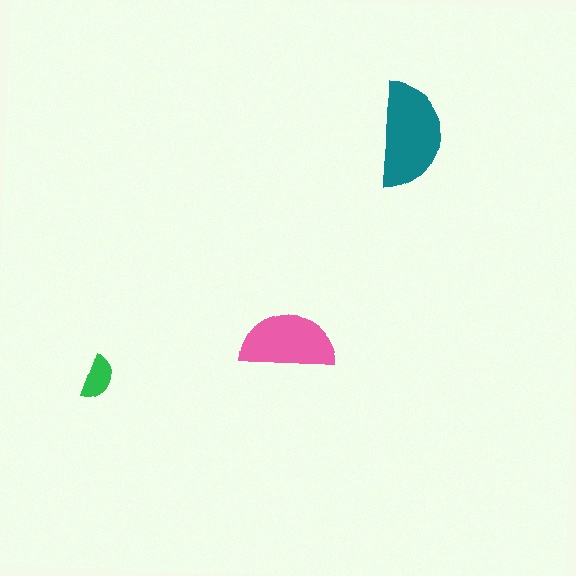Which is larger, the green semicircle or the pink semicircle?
The pink one.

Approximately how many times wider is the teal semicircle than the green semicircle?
About 2.5 times wider.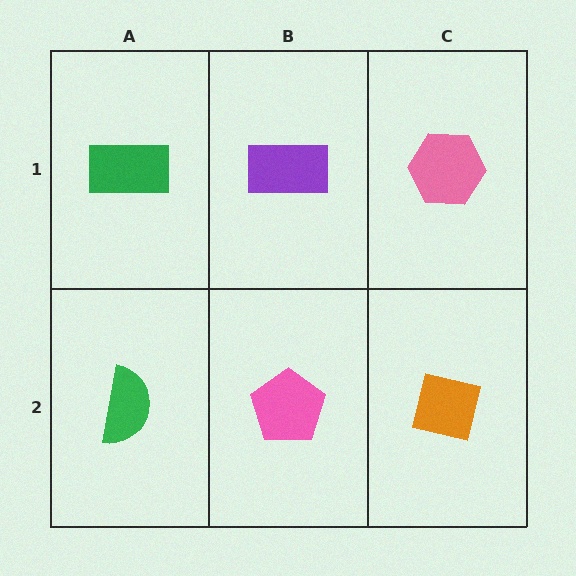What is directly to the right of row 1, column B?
A pink hexagon.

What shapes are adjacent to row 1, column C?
An orange square (row 2, column C), a purple rectangle (row 1, column B).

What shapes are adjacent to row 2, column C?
A pink hexagon (row 1, column C), a pink pentagon (row 2, column B).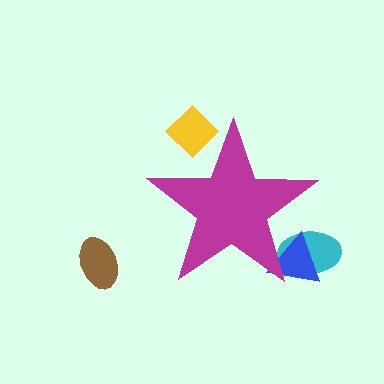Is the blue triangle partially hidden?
Yes, the blue triangle is partially hidden behind the magenta star.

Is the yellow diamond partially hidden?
Yes, the yellow diamond is partially hidden behind the magenta star.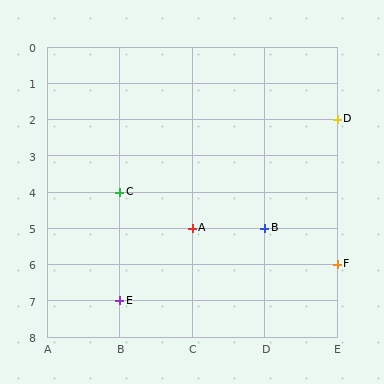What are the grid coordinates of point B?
Point B is at grid coordinates (D, 5).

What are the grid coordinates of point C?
Point C is at grid coordinates (B, 4).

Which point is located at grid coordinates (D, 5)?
Point B is at (D, 5).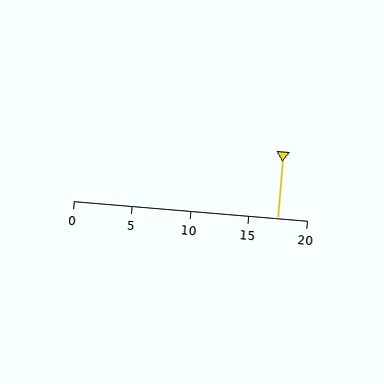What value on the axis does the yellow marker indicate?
The marker indicates approximately 17.5.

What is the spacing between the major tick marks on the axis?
The major ticks are spaced 5 apart.